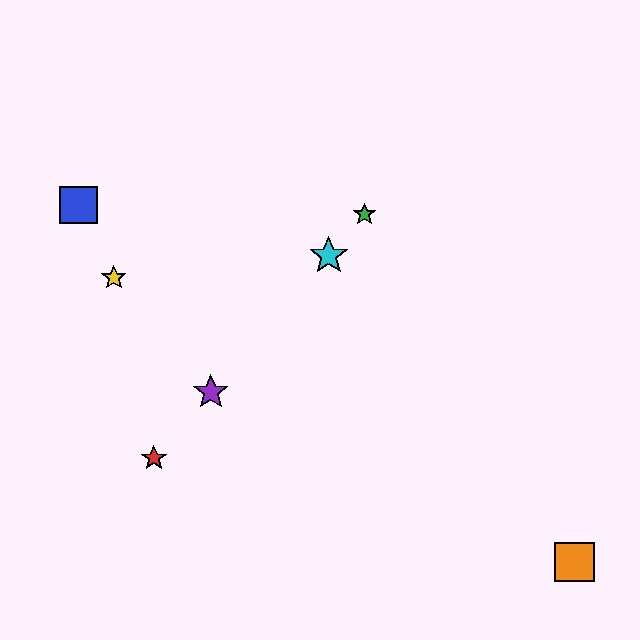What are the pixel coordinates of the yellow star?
The yellow star is at (114, 278).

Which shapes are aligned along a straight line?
The red star, the green star, the purple star, the cyan star are aligned along a straight line.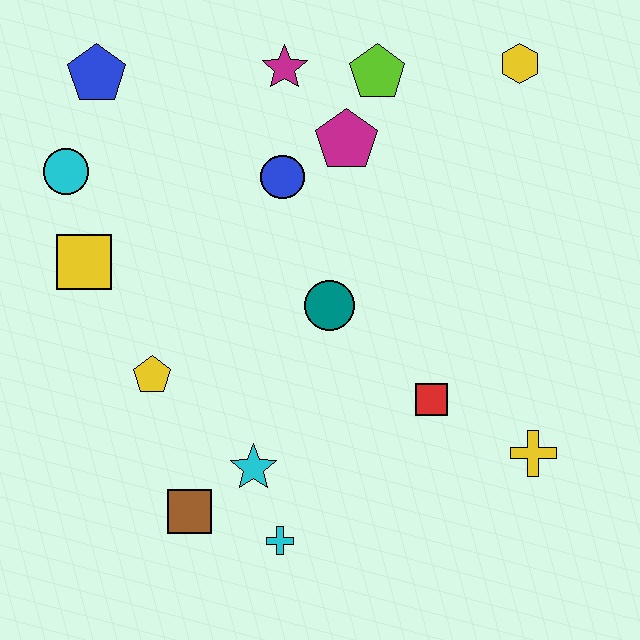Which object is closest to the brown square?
The cyan star is closest to the brown square.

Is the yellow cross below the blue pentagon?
Yes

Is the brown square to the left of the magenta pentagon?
Yes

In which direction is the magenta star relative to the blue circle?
The magenta star is above the blue circle.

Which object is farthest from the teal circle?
The blue pentagon is farthest from the teal circle.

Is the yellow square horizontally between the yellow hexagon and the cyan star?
No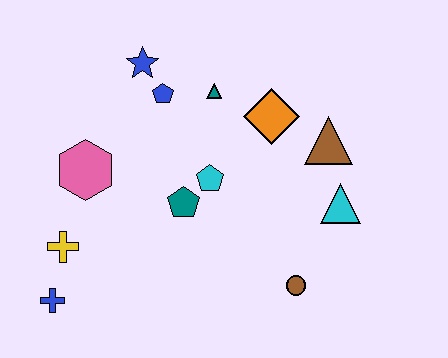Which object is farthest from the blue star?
The brown circle is farthest from the blue star.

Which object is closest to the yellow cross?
The blue cross is closest to the yellow cross.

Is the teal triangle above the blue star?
No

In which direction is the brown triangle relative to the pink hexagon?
The brown triangle is to the right of the pink hexagon.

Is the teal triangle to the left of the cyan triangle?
Yes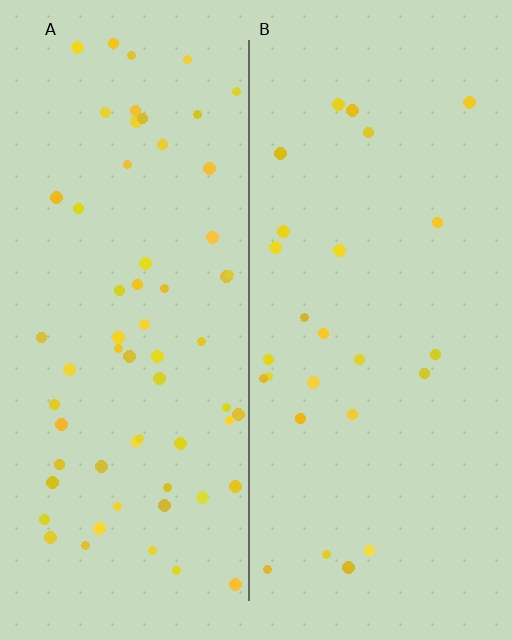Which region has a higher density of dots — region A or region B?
A (the left).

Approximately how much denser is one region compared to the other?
Approximately 2.4× — region A over region B.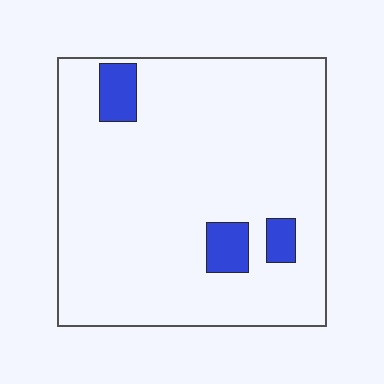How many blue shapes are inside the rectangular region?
3.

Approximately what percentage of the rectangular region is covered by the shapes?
Approximately 10%.